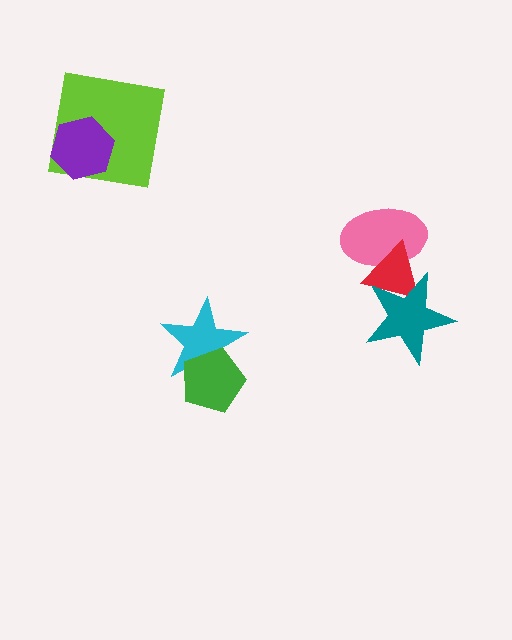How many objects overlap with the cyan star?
1 object overlaps with the cyan star.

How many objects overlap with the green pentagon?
1 object overlaps with the green pentagon.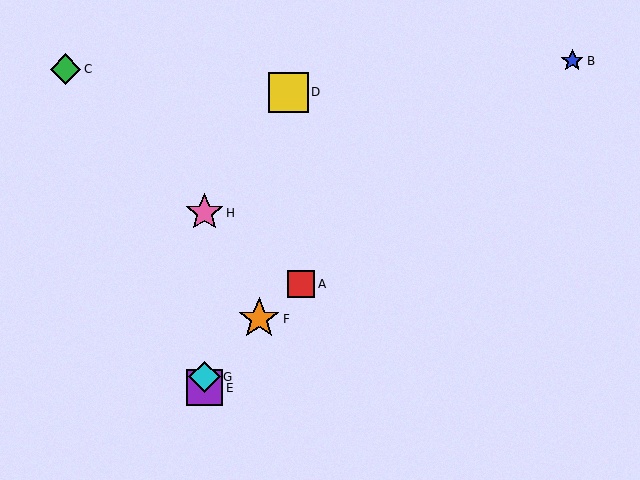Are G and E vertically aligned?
Yes, both are at x≈205.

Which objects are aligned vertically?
Objects E, G, H are aligned vertically.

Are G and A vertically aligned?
No, G is at x≈205 and A is at x≈301.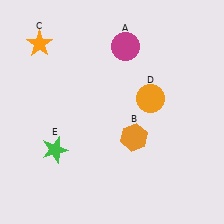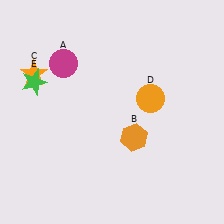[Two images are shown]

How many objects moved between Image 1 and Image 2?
3 objects moved between the two images.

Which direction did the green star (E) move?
The green star (E) moved up.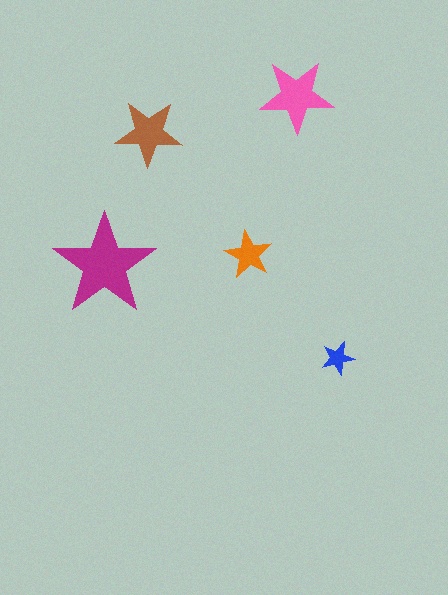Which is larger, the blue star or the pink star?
The pink one.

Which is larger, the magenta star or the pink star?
The magenta one.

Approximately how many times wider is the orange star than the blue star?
About 1.5 times wider.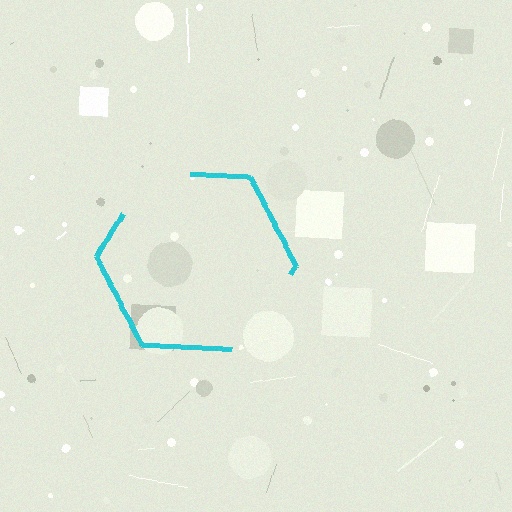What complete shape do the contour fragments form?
The contour fragments form a hexagon.